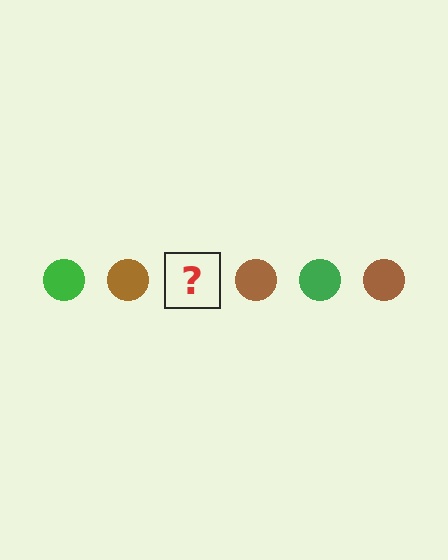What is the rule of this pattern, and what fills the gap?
The rule is that the pattern cycles through green, brown circles. The gap should be filled with a green circle.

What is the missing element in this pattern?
The missing element is a green circle.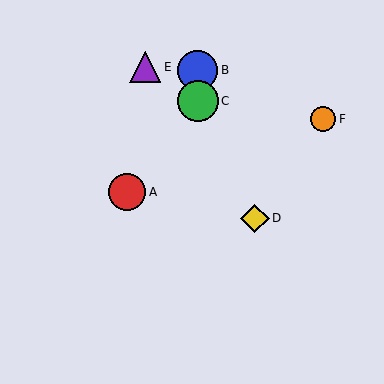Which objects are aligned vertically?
Objects B, C are aligned vertically.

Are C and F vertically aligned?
No, C is at x≈198 and F is at x≈323.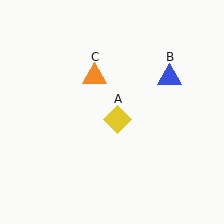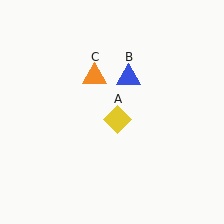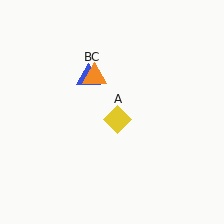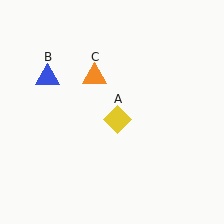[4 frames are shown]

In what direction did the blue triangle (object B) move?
The blue triangle (object B) moved left.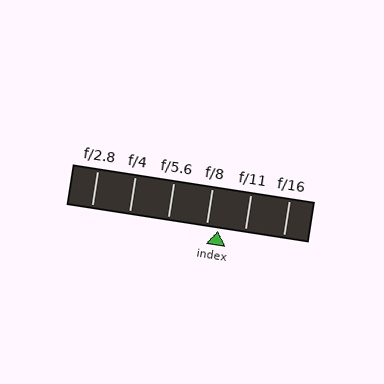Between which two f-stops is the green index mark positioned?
The index mark is between f/8 and f/11.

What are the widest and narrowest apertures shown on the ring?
The widest aperture shown is f/2.8 and the narrowest is f/16.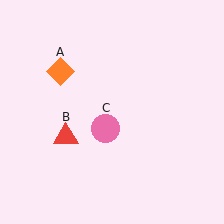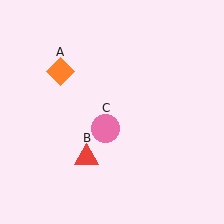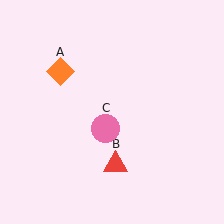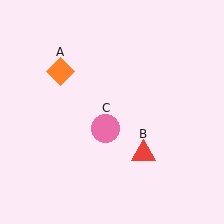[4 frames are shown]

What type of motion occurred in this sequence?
The red triangle (object B) rotated counterclockwise around the center of the scene.